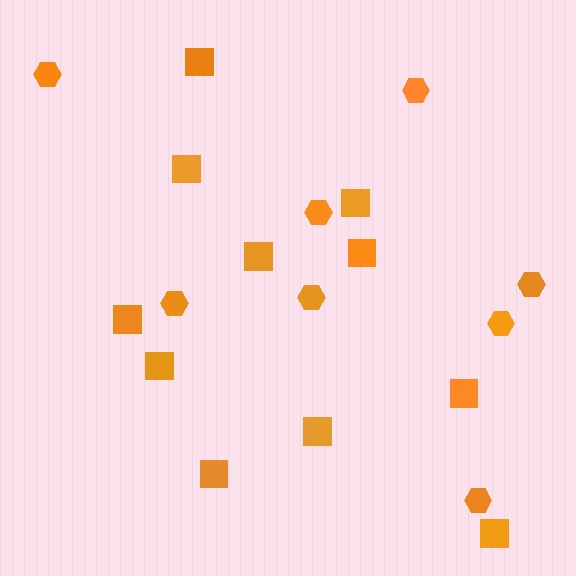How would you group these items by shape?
There are 2 groups: one group of squares (11) and one group of hexagons (8).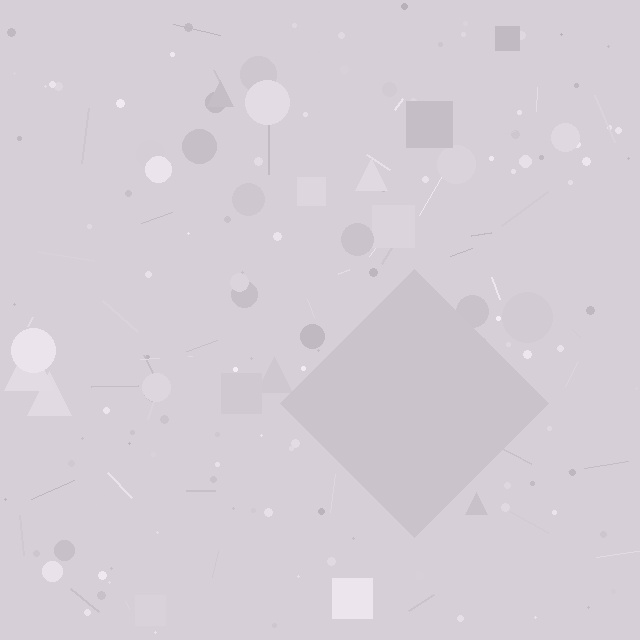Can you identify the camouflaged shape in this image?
The camouflaged shape is a diamond.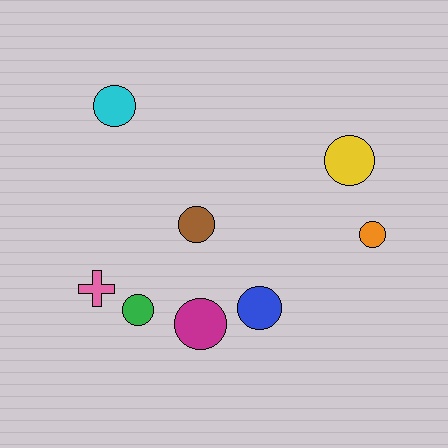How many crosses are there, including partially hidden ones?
There is 1 cross.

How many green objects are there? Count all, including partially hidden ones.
There is 1 green object.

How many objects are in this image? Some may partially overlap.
There are 8 objects.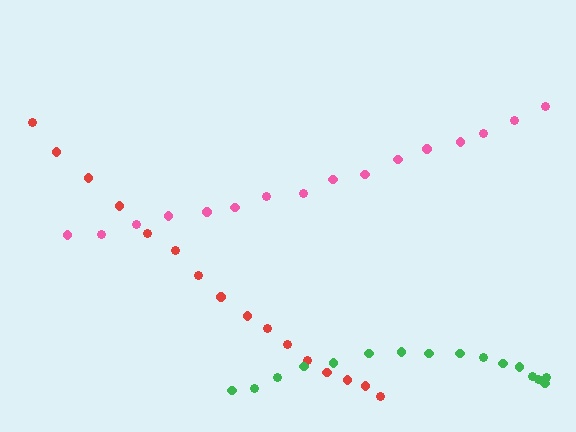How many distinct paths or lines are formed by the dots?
There are 3 distinct paths.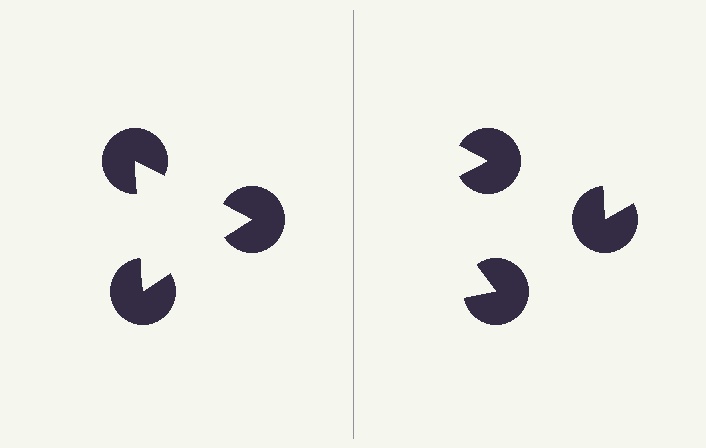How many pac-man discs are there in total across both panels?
6 — 3 on each side.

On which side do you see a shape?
An illusory triangle appears on the left side. On the right side the wedge cuts are rotated, so no coherent shape forms.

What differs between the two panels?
The pac-man discs are positioned identically on both sides; only the wedge orientations differ. On the left they align to a triangle; on the right they are misaligned.